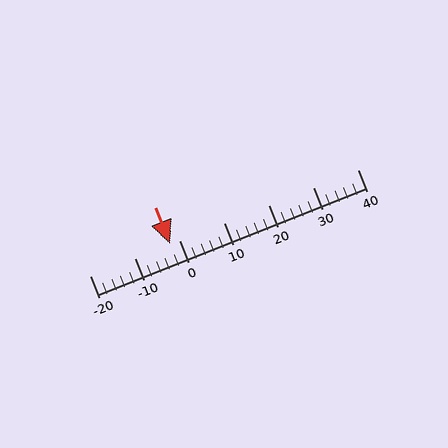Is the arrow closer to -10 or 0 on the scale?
The arrow is closer to 0.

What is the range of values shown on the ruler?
The ruler shows values from -20 to 40.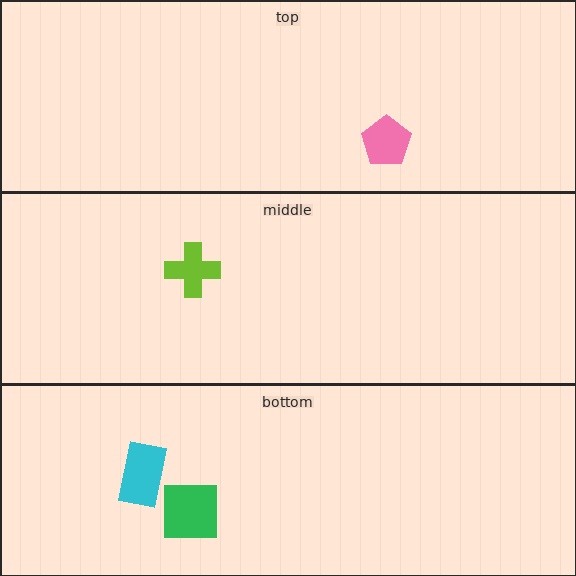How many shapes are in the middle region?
1.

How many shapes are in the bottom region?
2.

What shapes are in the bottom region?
The green square, the cyan rectangle.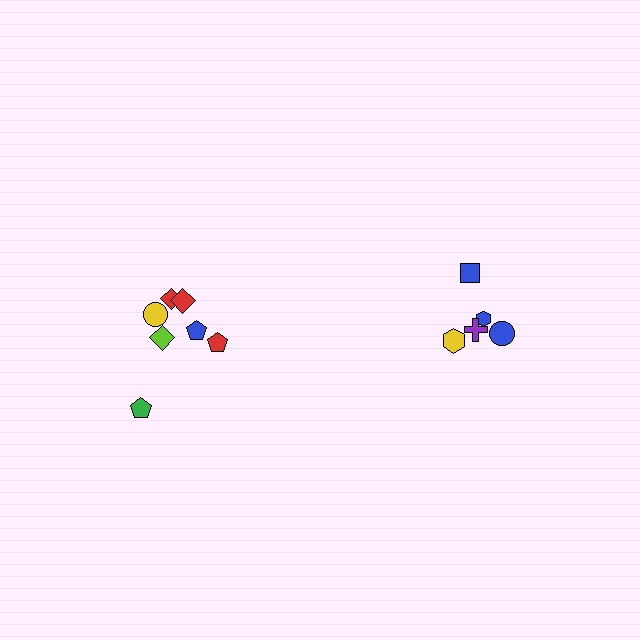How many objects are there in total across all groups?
There are 12 objects.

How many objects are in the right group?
There are 5 objects.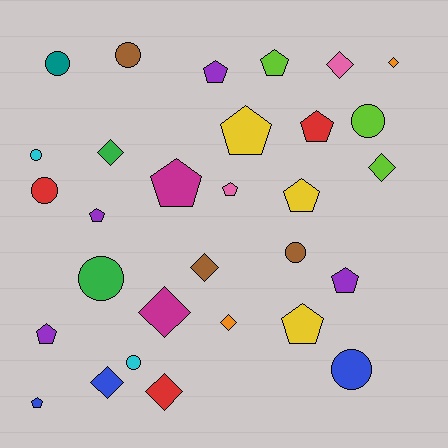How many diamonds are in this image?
There are 9 diamonds.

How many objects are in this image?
There are 30 objects.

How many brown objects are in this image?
There are 3 brown objects.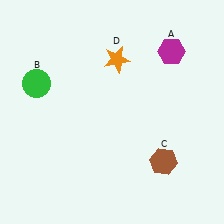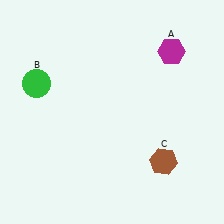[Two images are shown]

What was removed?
The orange star (D) was removed in Image 2.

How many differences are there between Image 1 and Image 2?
There is 1 difference between the two images.